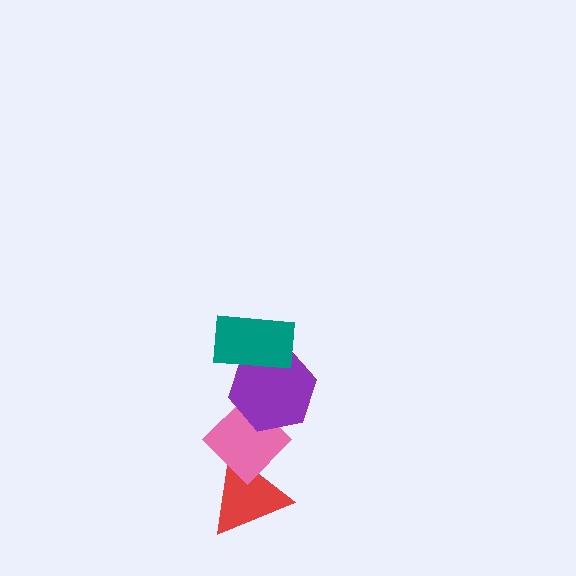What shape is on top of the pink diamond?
The purple hexagon is on top of the pink diamond.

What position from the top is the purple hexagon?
The purple hexagon is 2nd from the top.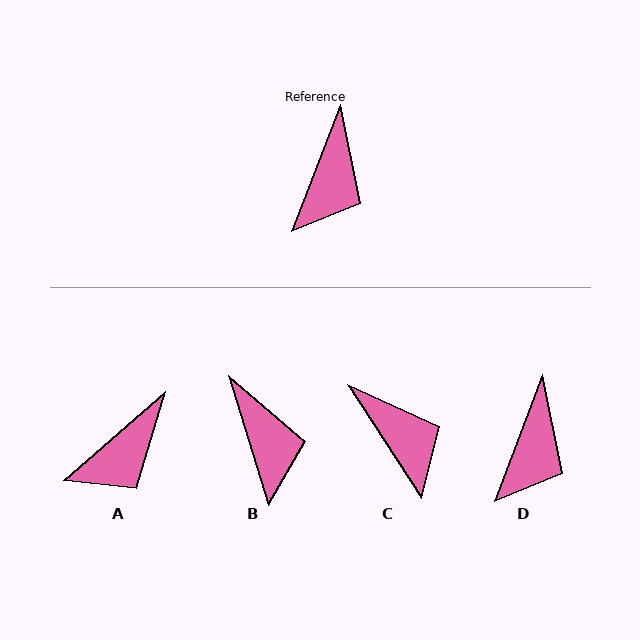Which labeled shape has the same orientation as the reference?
D.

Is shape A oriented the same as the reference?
No, it is off by about 28 degrees.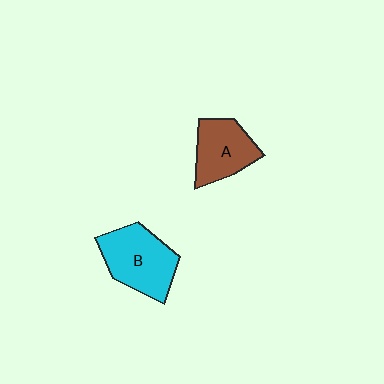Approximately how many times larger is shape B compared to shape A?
Approximately 1.3 times.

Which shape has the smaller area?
Shape A (brown).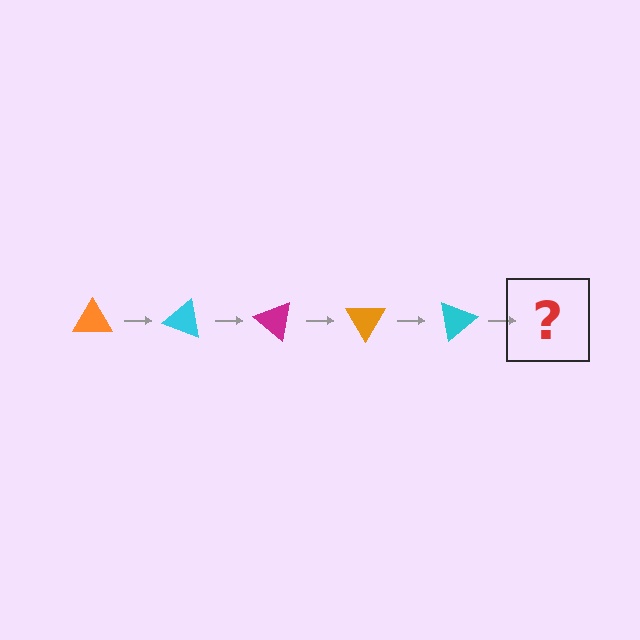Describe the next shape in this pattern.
It should be a magenta triangle, rotated 100 degrees from the start.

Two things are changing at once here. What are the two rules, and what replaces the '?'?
The two rules are that it rotates 20 degrees each step and the color cycles through orange, cyan, and magenta. The '?' should be a magenta triangle, rotated 100 degrees from the start.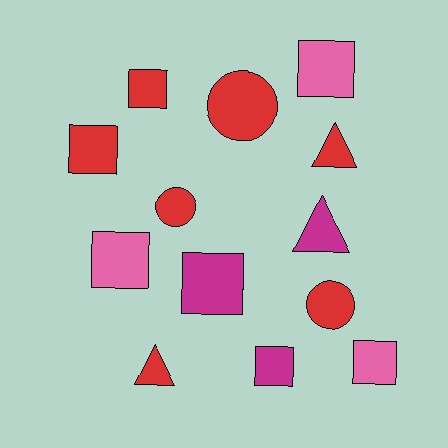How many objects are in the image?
There are 13 objects.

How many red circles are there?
There are 3 red circles.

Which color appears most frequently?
Red, with 7 objects.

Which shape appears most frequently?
Square, with 7 objects.